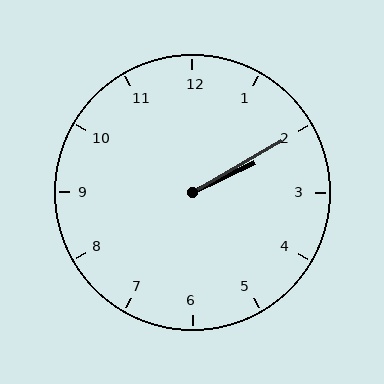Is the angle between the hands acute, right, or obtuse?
It is acute.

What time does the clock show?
2:10.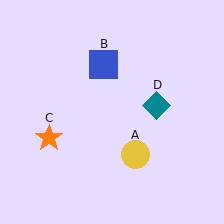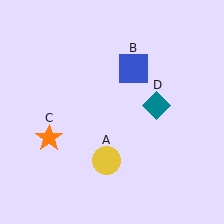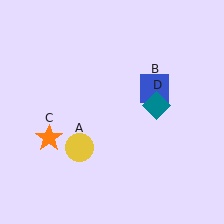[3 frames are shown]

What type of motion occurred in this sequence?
The yellow circle (object A), blue square (object B) rotated clockwise around the center of the scene.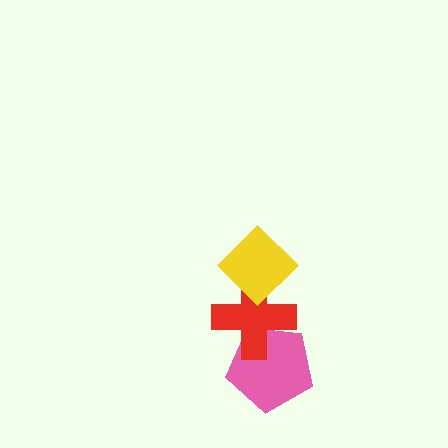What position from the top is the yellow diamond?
The yellow diamond is 1st from the top.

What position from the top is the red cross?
The red cross is 2nd from the top.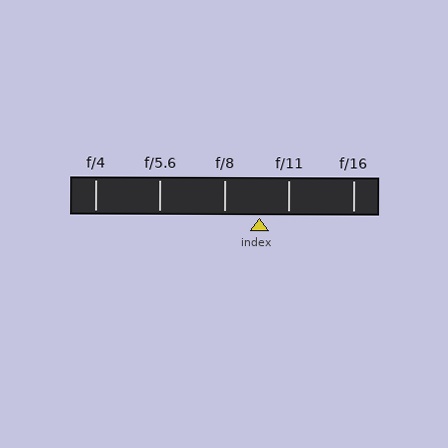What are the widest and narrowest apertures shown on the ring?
The widest aperture shown is f/4 and the narrowest is f/16.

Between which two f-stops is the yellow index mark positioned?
The index mark is between f/8 and f/11.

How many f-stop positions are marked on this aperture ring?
There are 5 f-stop positions marked.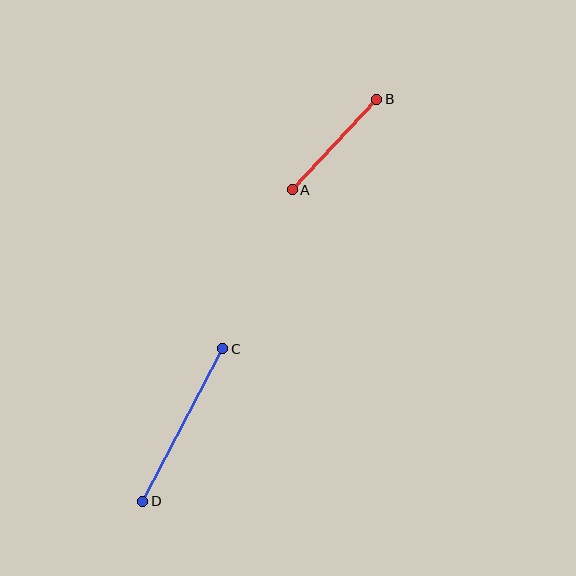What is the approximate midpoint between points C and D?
The midpoint is at approximately (183, 425) pixels.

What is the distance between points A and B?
The distance is approximately 124 pixels.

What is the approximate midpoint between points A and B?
The midpoint is at approximately (335, 145) pixels.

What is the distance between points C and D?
The distance is approximately 172 pixels.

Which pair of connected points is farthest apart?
Points C and D are farthest apart.